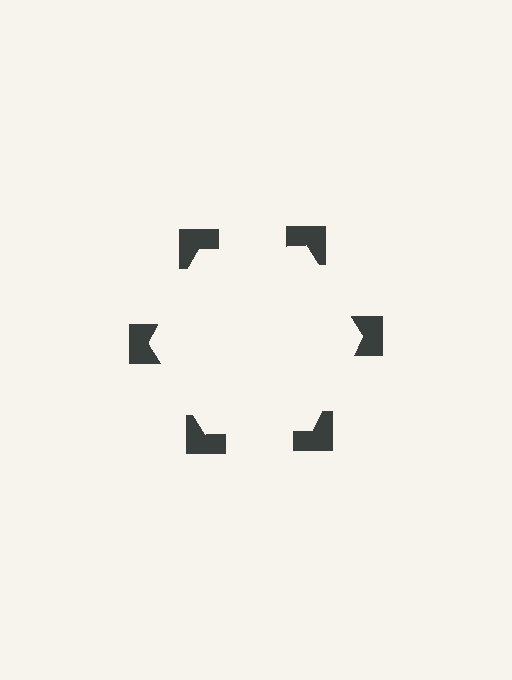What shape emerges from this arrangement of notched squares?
An illusory hexagon — its edges are inferred from the aligned wedge cuts in the notched squares, not physically drawn.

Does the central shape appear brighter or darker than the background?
It typically appears slightly brighter than the background, even though no actual brightness change is drawn.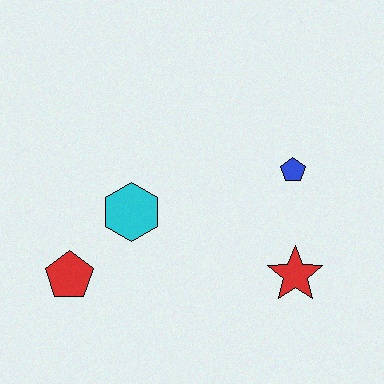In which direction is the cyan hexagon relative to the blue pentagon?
The cyan hexagon is to the left of the blue pentagon.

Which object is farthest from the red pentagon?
The blue pentagon is farthest from the red pentagon.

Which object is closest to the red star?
The blue pentagon is closest to the red star.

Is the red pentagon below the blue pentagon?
Yes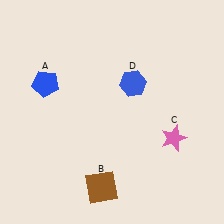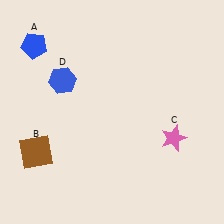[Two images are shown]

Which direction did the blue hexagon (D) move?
The blue hexagon (D) moved left.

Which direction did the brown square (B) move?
The brown square (B) moved left.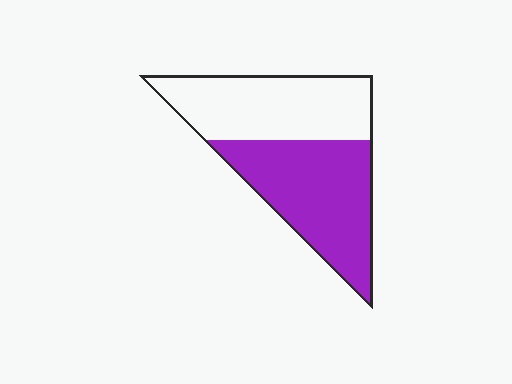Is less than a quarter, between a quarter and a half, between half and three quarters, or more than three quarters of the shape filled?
Between half and three quarters.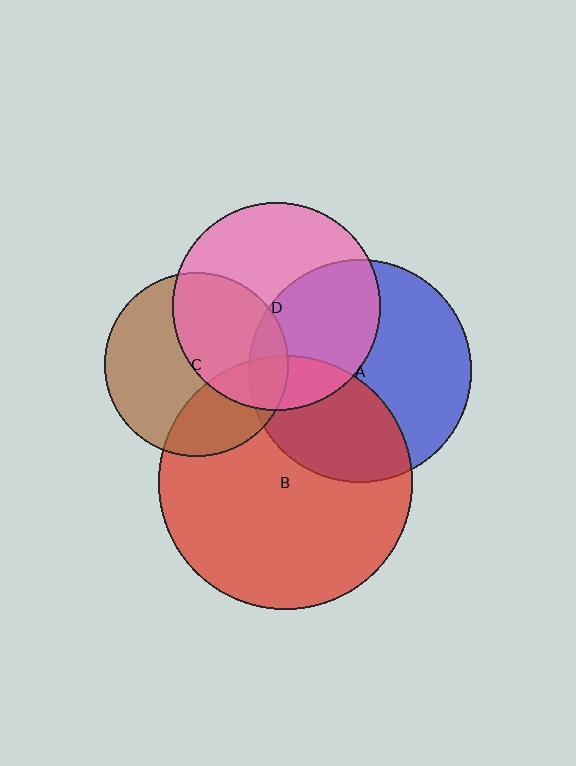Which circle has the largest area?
Circle B (red).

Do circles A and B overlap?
Yes.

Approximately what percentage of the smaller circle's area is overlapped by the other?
Approximately 35%.